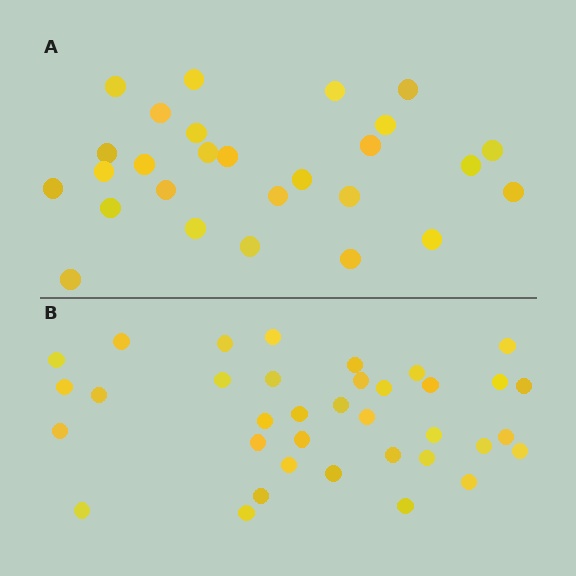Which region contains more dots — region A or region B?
Region B (the bottom region) has more dots.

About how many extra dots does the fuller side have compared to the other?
Region B has roughly 8 or so more dots than region A.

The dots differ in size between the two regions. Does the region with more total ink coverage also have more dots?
No. Region A has more total ink coverage because its dots are larger, but region B actually contains more individual dots. Total area can be misleading — the number of items is what matters here.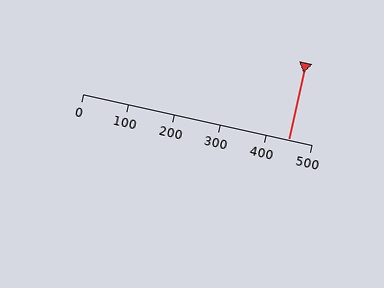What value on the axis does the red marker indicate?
The marker indicates approximately 450.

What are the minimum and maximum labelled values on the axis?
The axis runs from 0 to 500.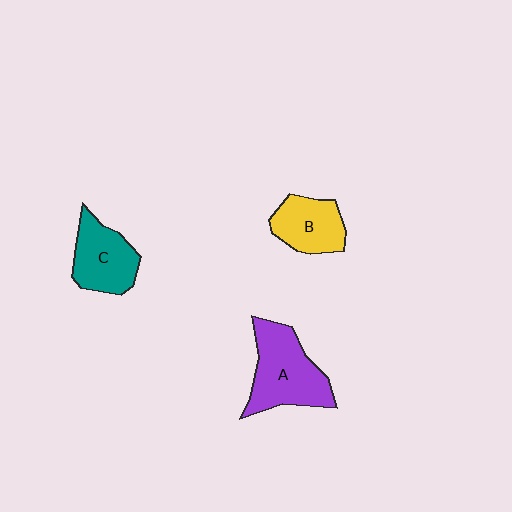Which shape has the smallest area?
Shape B (yellow).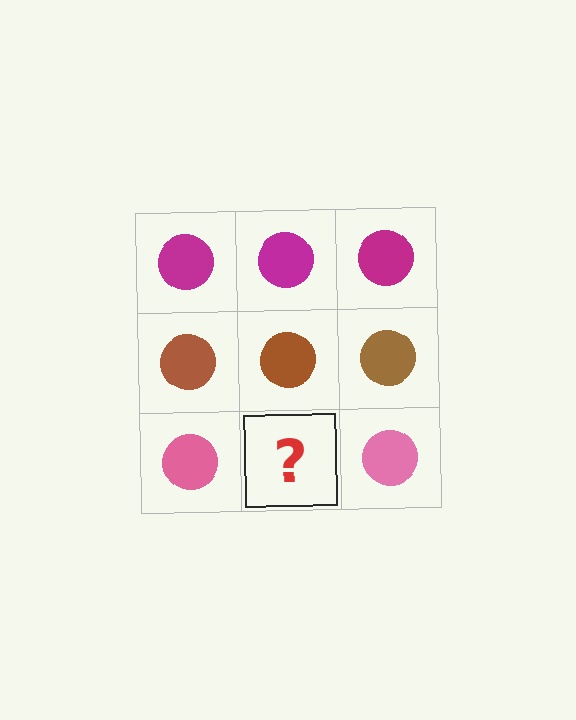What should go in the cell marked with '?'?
The missing cell should contain a pink circle.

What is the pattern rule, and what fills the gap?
The rule is that each row has a consistent color. The gap should be filled with a pink circle.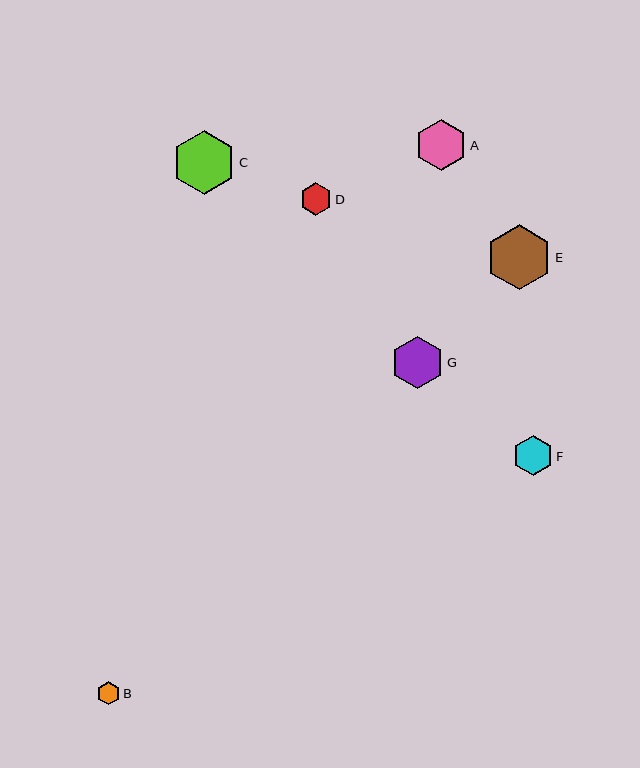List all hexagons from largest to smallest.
From largest to smallest: E, C, G, A, F, D, B.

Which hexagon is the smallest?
Hexagon B is the smallest with a size of approximately 23 pixels.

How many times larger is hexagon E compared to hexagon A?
Hexagon E is approximately 1.3 times the size of hexagon A.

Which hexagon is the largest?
Hexagon E is the largest with a size of approximately 65 pixels.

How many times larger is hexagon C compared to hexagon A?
Hexagon C is approximately 1.2 times the size of hexagon A.